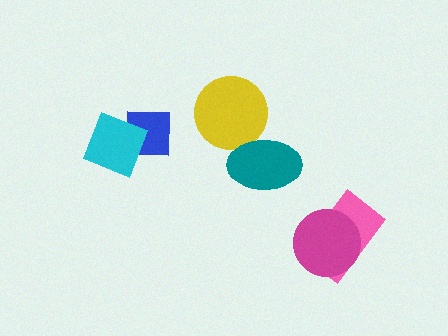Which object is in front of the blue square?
The cyan diamond is in front of the blue square.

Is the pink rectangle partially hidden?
Yes, it is partially covered by another shape.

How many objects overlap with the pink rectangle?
1 object overlaps with the pink rectangle.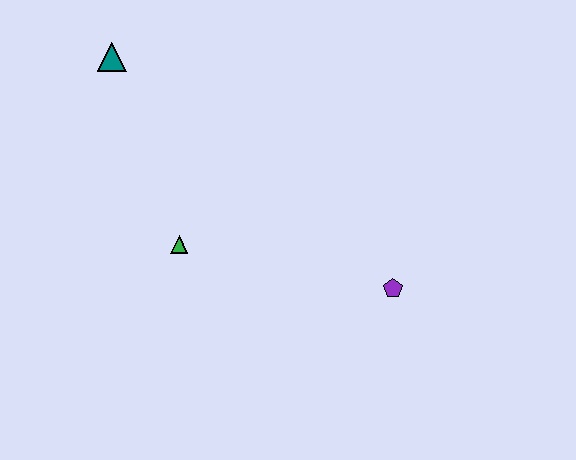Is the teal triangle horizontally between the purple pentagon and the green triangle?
No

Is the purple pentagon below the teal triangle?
Yes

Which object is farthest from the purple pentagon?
The teal triangle is farthest from the purple pentagon.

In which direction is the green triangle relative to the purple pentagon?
The green triangle is to the left of the purple pentagon.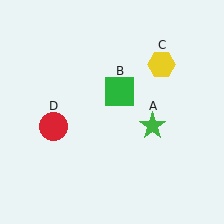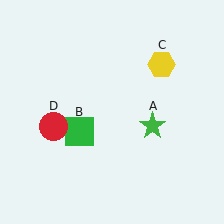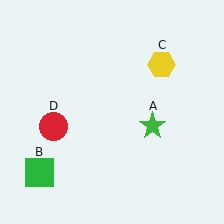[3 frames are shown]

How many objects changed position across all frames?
1 object changed position: green square (object B).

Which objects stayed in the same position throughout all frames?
Green star (object A) and yellow hexagon (object C) and red circle (object D) remained stationary.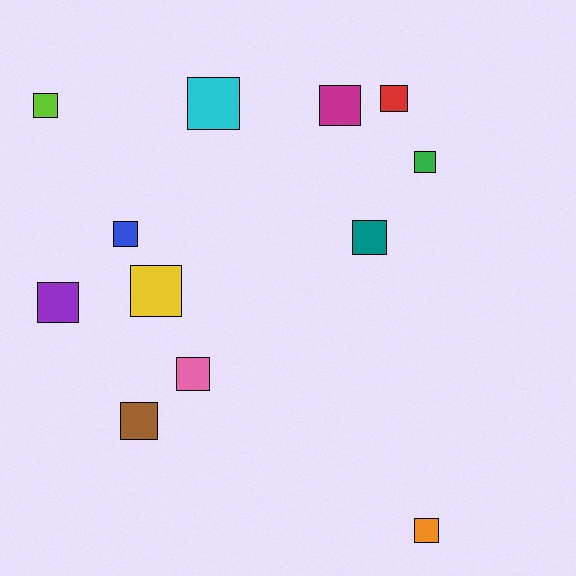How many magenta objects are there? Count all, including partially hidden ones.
There is 1 magenta object.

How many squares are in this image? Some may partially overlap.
There are 12 squares.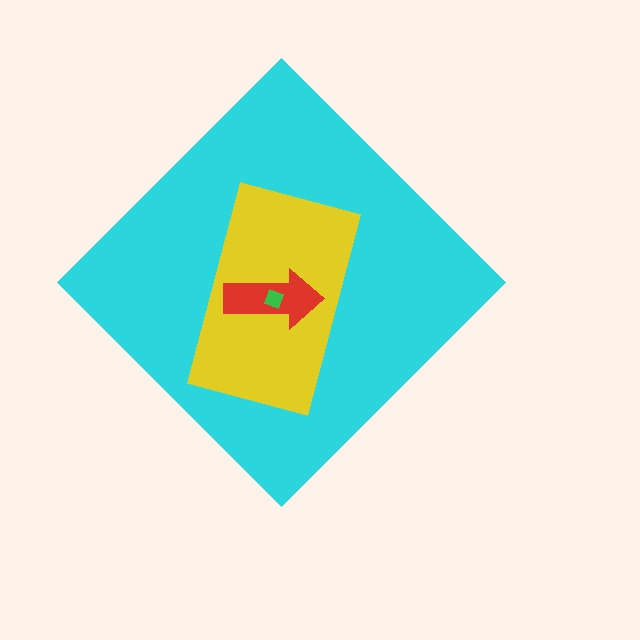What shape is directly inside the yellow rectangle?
The red arrow.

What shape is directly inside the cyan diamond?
The yellow rectangle.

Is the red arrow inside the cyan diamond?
Yes.